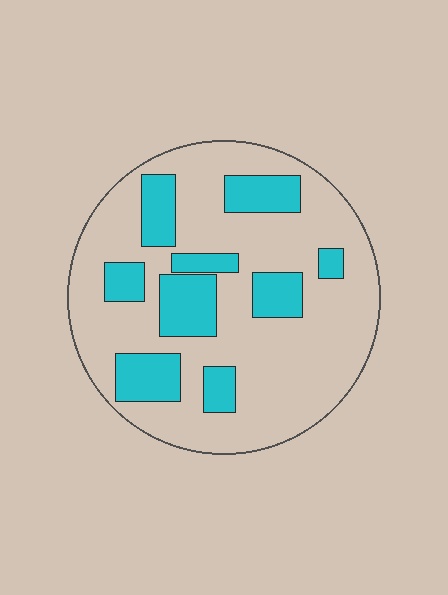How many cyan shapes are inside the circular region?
9.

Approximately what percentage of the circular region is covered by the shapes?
Approximately 25%.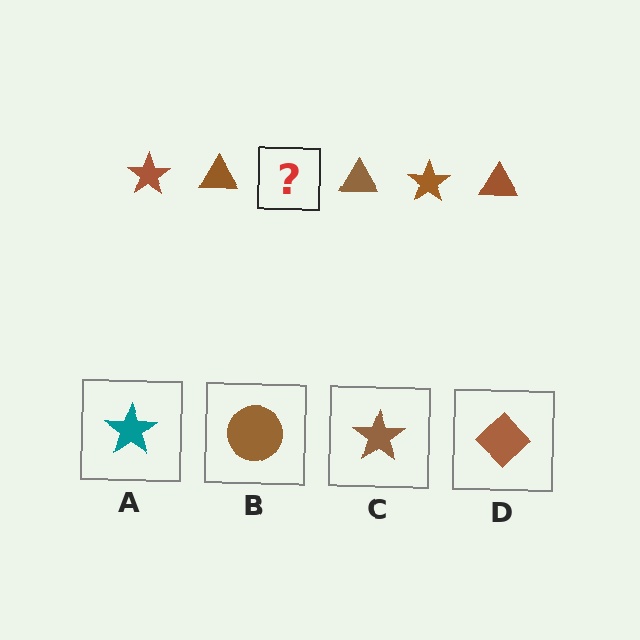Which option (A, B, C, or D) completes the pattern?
C.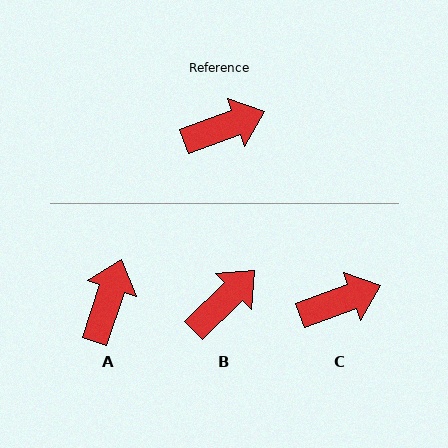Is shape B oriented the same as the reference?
No, it is off by about 24 degrees.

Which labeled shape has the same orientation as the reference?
C.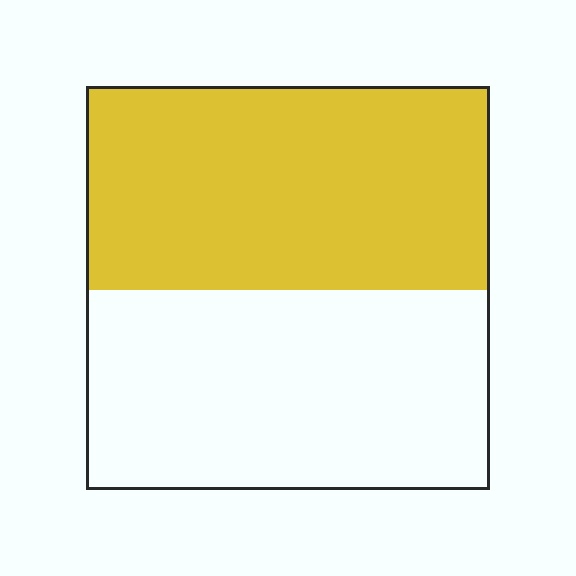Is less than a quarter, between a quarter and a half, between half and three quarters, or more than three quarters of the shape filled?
Between half and three quarters.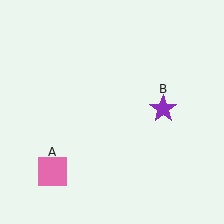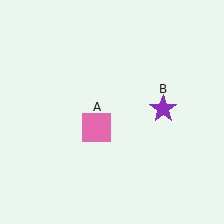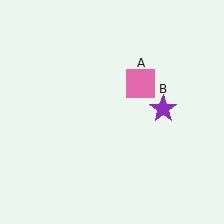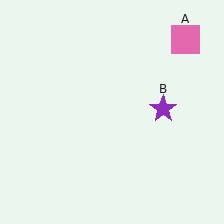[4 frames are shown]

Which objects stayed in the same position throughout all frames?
Purple star (object B) remained stationary.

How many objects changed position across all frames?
1 object changed position: pink square (object A).